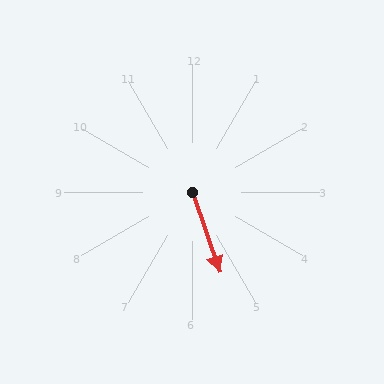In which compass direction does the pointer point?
South.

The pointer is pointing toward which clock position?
Roughly 5 o'clock.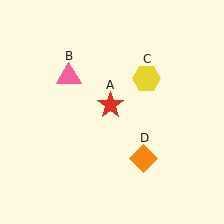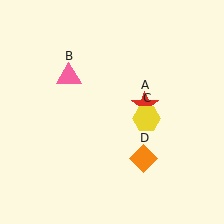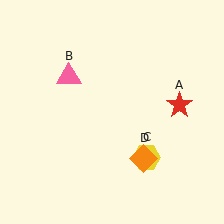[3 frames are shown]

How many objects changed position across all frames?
2 objects changed position: red star (object A), yellow hexagon (object C).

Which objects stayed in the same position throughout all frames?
Pink triangle (object B) and orange diamond (object D) remained stationary.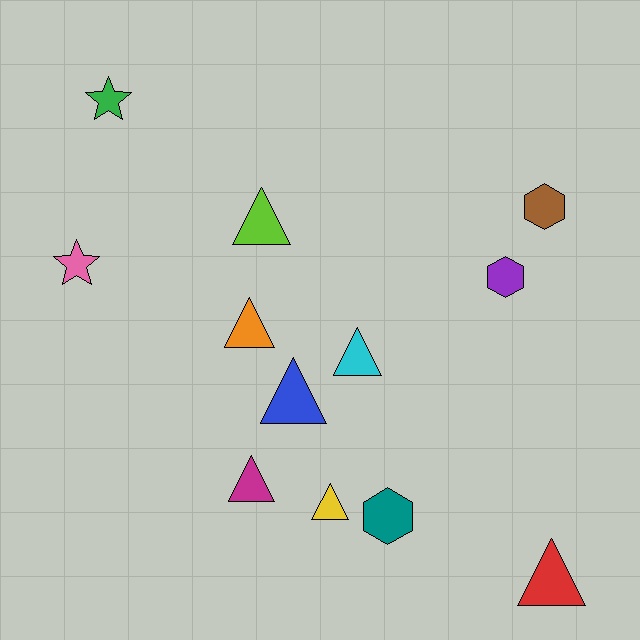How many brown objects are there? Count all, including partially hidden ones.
There is 1 brown object.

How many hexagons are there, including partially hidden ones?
There are 3 hexagons.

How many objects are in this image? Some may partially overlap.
There are 12 objects.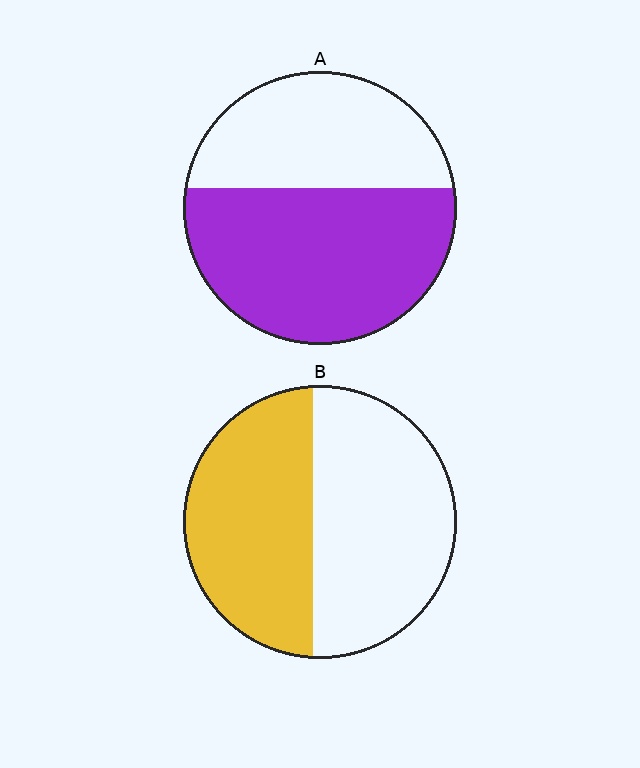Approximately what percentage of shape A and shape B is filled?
A is approximately 60% and B is approximately 45%.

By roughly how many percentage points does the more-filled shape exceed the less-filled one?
By roughly 15 percentage points (A over B).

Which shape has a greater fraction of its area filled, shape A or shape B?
Shape A.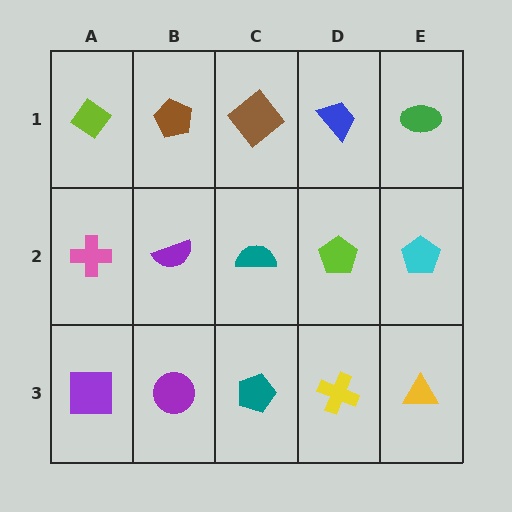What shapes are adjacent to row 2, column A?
A lime diamond (row 1, column A), a purple square (row 3, column A), a purple semicircle (row 2, column B).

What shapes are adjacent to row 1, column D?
A lime pentagon (row 2, column D), a brown diamond (row 1, column C), a green ellipse (row 1, column E).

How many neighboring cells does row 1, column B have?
3.